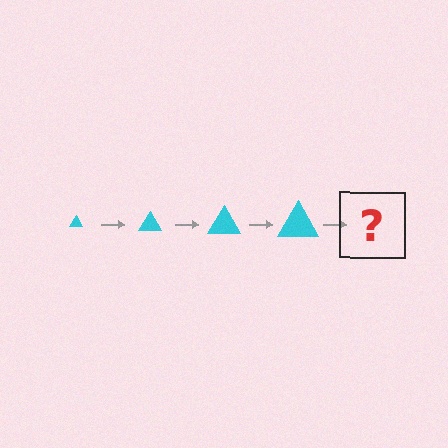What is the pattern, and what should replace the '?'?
The pattern is that the triangle gets progressively larger each step. The '?' should be a cyan triangle, larger than the previous one.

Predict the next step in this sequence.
The next step is a cyan triangle, larger than the previous one.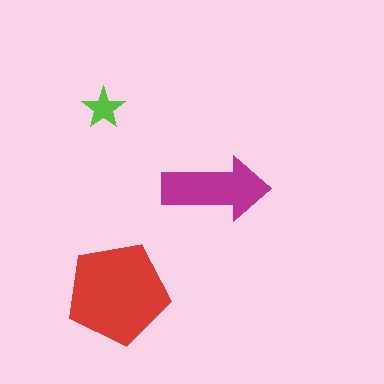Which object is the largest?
The red pentagon.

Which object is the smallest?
The lime star.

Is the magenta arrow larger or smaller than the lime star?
Larger.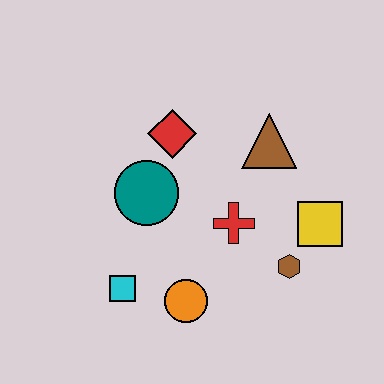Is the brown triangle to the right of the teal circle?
Yes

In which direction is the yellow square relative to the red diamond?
The yellow square is to the right of the red diamond.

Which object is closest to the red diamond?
The teal circle is closest to the red diamond.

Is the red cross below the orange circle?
No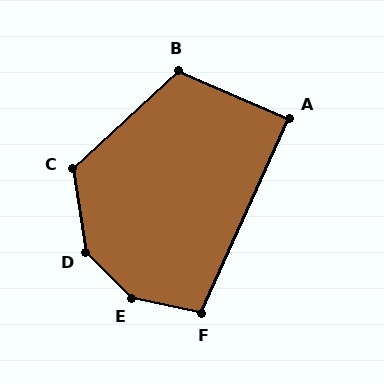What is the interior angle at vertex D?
Approximately 144 degrees (obtuse).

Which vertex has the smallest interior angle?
A, at approximately 89 degrees.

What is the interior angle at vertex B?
Approximately 114 degrees (obtuse).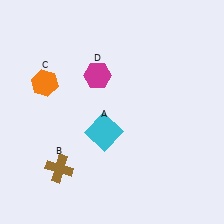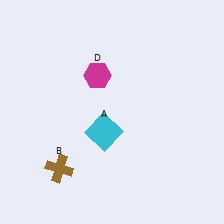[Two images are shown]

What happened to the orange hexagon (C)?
The orange hexagon (C) was removed in Image 2. It was in the top-left area of Image 1.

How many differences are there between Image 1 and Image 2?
There is 1 difference between the two images.